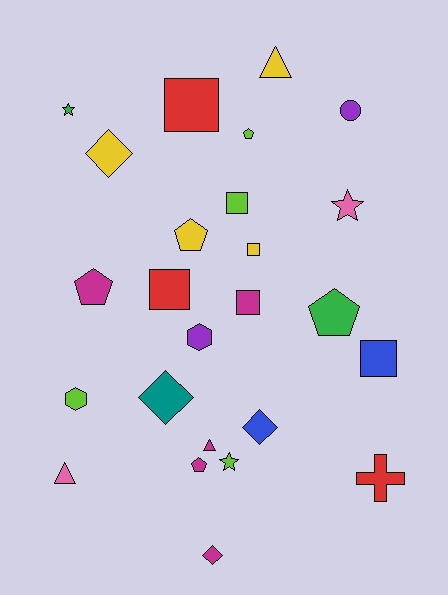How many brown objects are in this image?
There are no brown objects.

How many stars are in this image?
There are 3 stars.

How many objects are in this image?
There are 25 objects.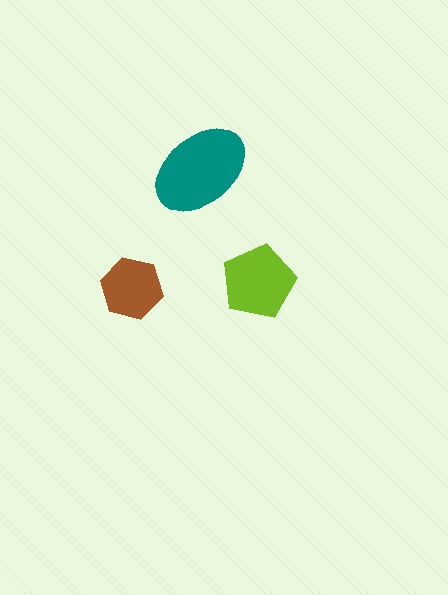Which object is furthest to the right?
The lime pentagon is rightmost.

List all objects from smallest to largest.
The brown hexagon, the lime pentagon, the teal ellipse.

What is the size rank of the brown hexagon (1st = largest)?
3rd.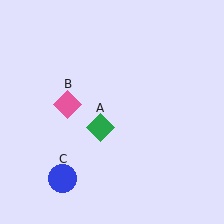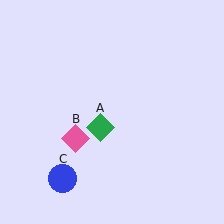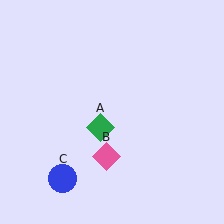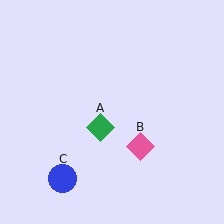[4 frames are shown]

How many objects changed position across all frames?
1 object changed position: pink diamond (object B).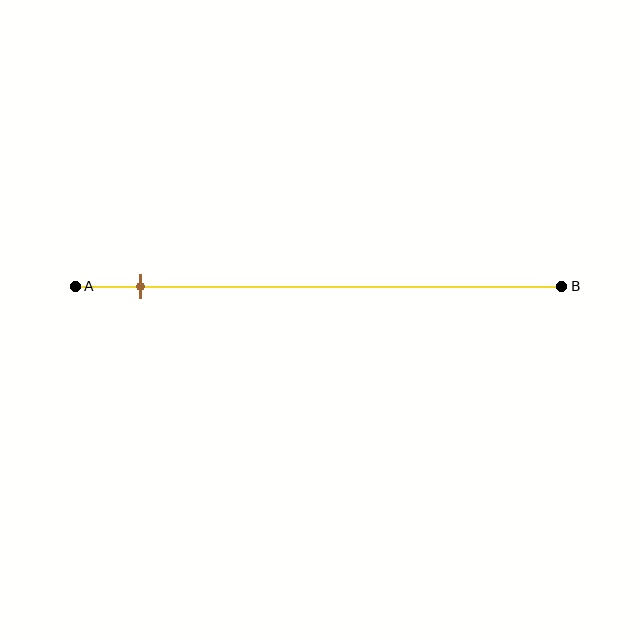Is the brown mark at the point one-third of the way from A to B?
No, the mark is at about 15% from A, not at the 33% one-third point.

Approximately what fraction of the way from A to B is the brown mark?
The brown mark is approximately 15% of the way from A to B.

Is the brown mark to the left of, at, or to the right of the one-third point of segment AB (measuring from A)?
The brown mark is to the left of the one-third point of segment AB.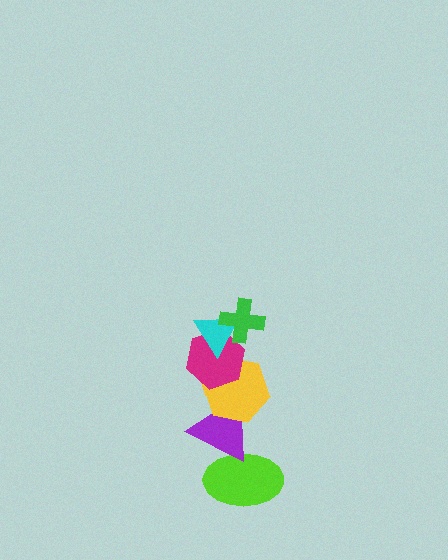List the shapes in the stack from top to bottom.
From top to bottom: the green cross, the cyan triangle, the magenta hexagon, the yellow hexagon, the purple triangle, the lime ellipse.